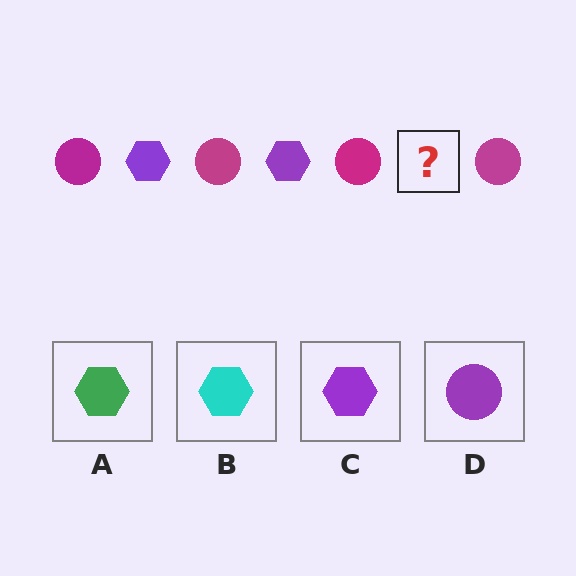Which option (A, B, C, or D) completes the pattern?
C.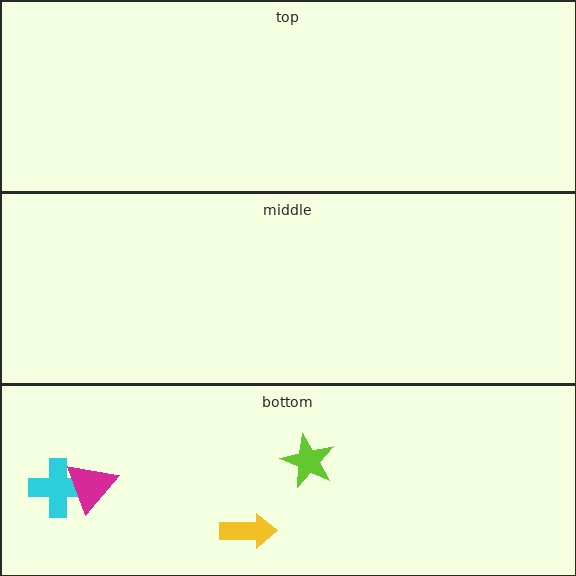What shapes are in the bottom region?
The cyan cross, the lime star, the magenta triangle, the yellow arrow.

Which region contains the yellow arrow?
The bottom region.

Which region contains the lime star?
The bottom region.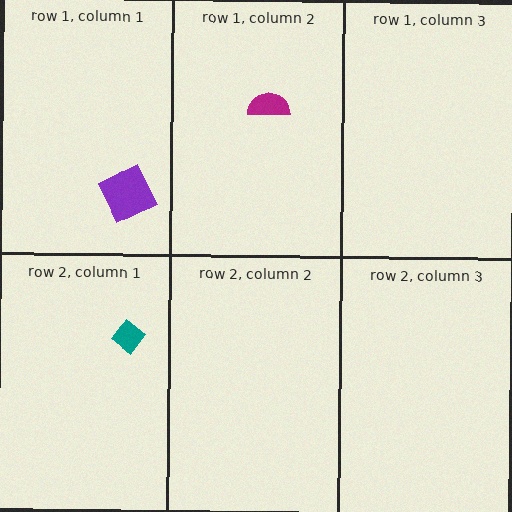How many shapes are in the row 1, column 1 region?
1.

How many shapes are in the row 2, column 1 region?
1.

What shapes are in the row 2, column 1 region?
The teal diamond.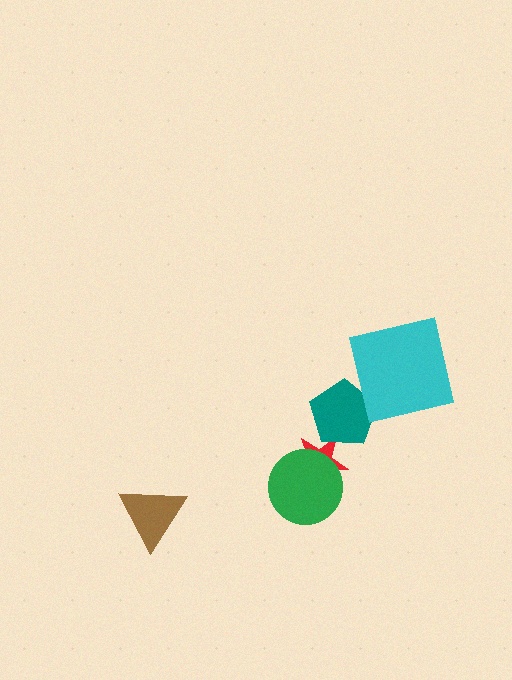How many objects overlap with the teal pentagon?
1 object overlaps with the teal pentagon.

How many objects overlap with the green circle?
1 object overlaps with the green circle.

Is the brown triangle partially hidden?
No, no other shape covers it.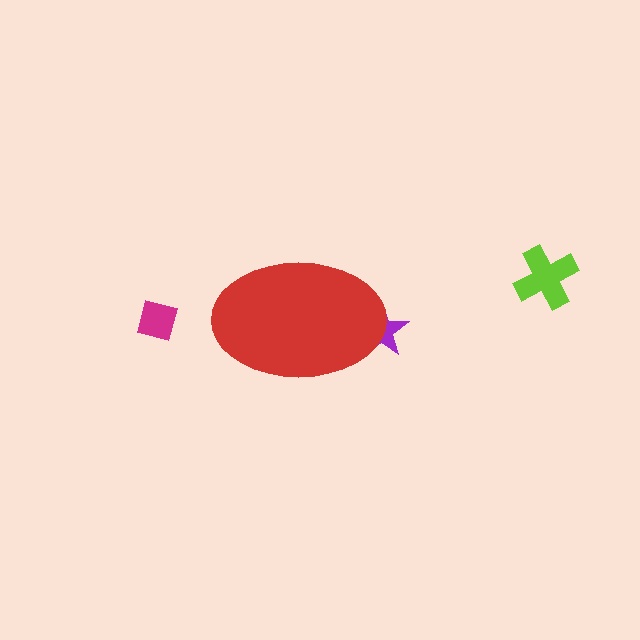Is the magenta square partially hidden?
No, the magenta square is fully visible.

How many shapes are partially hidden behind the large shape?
1 shape is partially hidden.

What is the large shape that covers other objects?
A red ellipse.